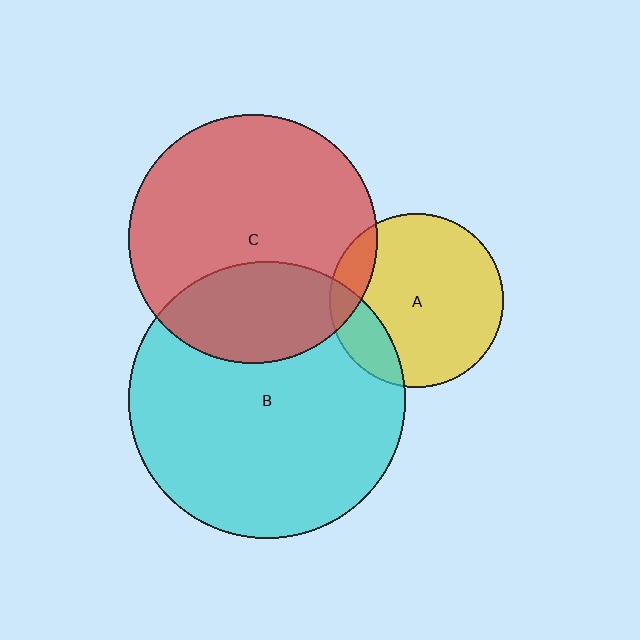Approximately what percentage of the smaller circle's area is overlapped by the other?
Approximately 30%.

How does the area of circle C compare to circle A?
Approximately 2.1 times.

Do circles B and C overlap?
Yes.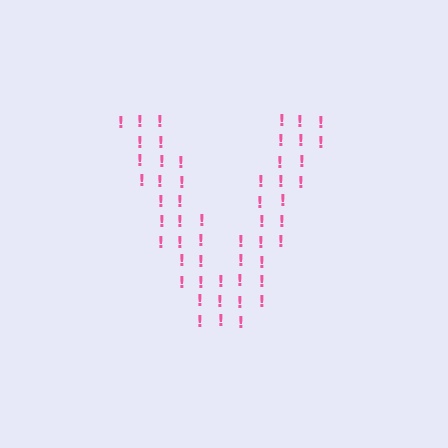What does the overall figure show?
The overall figure shows the letter V.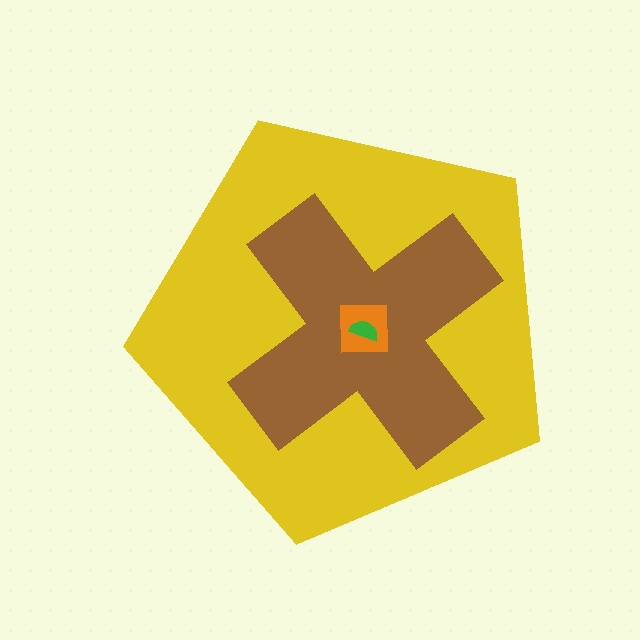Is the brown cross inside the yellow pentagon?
Yes.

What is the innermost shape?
The green semicircle.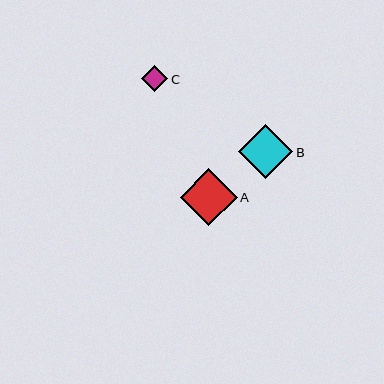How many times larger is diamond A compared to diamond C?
Diamond A is approximately 2.2 times the size of diamond C.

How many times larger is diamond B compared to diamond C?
Diamond B is approximately 2.1 times the size of diamond C.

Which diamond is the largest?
Diamond A is the largest with a size of approximately 57 pixels.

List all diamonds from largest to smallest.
From largest to smallest: A, B, C.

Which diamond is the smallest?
Diamond C is the smallest with a size of approximately 26 pixels.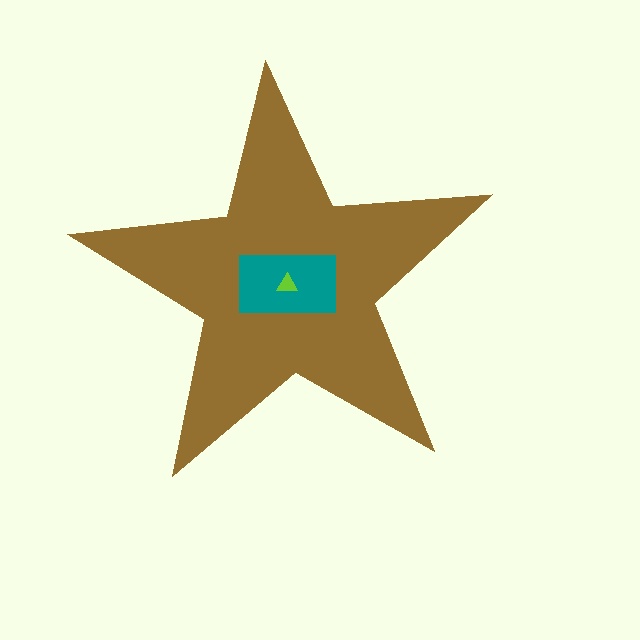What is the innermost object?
The lime triangle.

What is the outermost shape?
The brown star.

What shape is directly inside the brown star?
The teal rectangle.